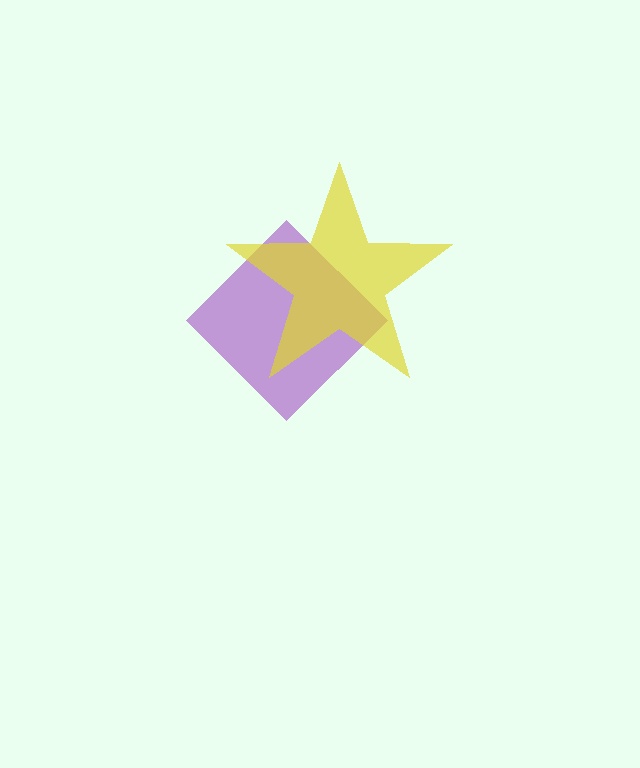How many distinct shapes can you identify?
There are 2 distinct shapes: a purple diamond, a yellow star.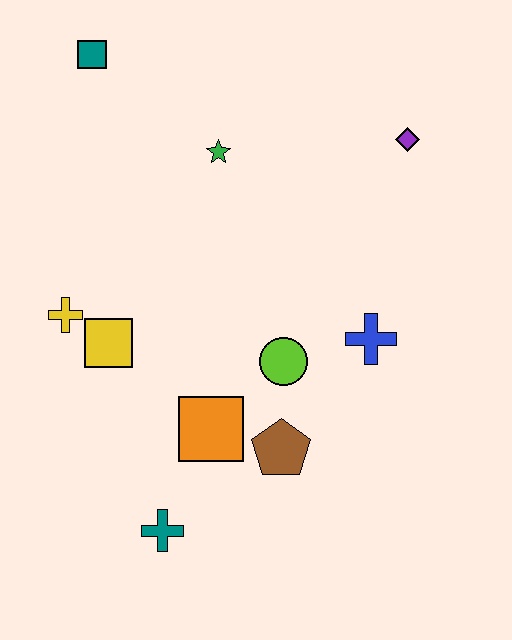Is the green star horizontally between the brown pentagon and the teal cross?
Yes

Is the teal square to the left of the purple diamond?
Yes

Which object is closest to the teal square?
The green star is closest to the teal square.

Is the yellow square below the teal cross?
No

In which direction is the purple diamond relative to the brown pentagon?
The purple diamond is above the brown pentagon.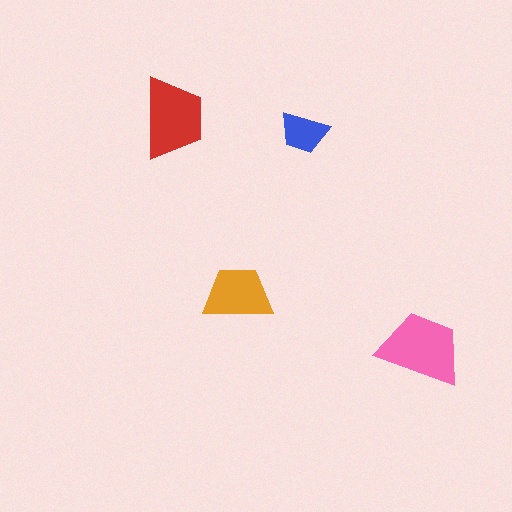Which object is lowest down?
The pink trapezoid is bottommost.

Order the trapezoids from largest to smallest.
the pink one, the red one, the orange one, the blue one.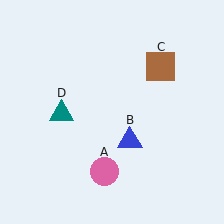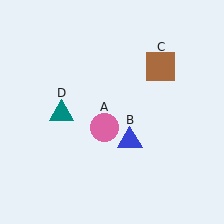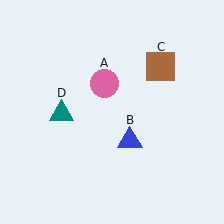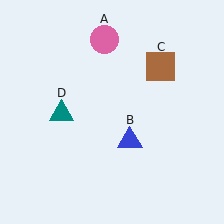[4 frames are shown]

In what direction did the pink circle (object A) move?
The pink circle (object A) moved up.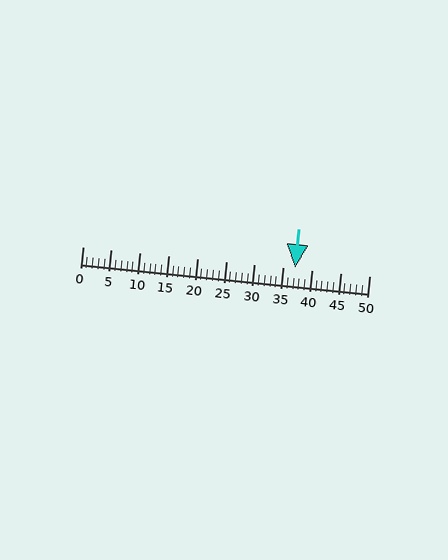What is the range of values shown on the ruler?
The ruler shows values from 0 to 50.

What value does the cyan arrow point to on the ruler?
The cyan arrow points to approximately 37.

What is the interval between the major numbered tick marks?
The major tick marks are spaced 5 units apart.